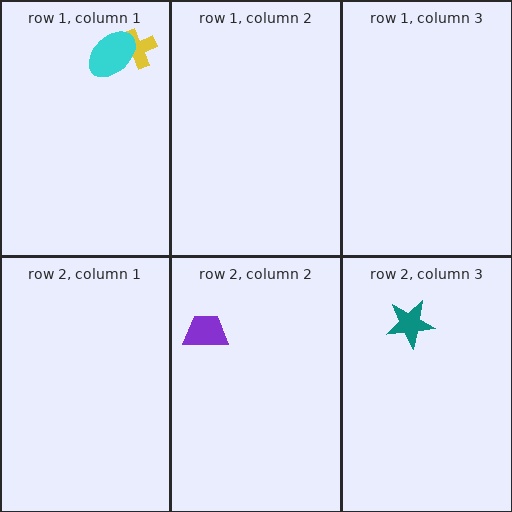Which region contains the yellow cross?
The row 1, column 1 region.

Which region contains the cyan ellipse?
The row 1, column 1 region.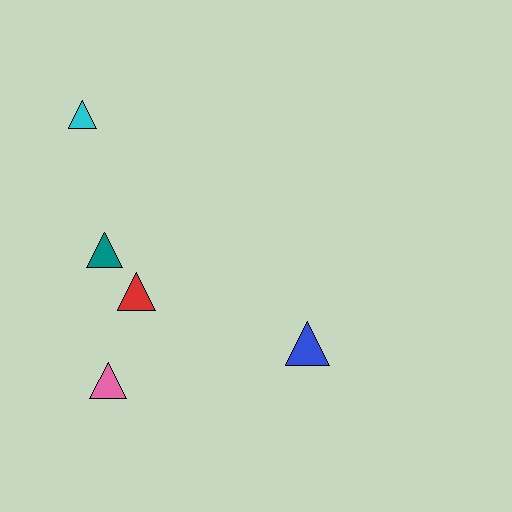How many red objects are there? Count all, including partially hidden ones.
There is 1 red object.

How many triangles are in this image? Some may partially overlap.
There are 5 triangles.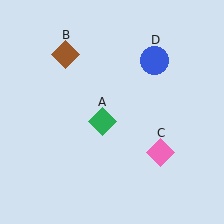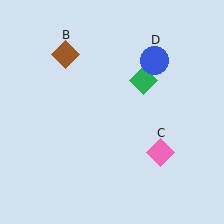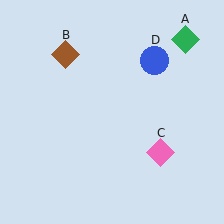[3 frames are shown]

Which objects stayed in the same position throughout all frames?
Brown diamond (object B) and pink diamond (object C) and blue circle (object D) remained stationary.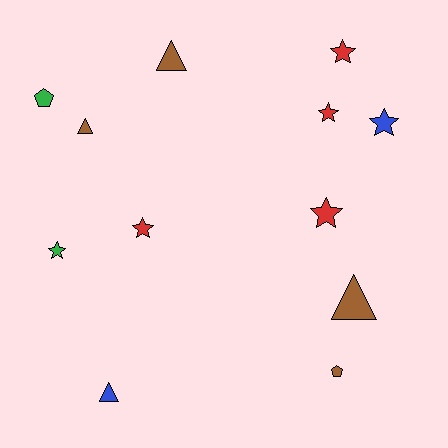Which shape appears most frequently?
Star, with 6 objects.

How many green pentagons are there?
There is 1 green pentagon.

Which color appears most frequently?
Red, with 4 objects.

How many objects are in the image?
There are 12 objects.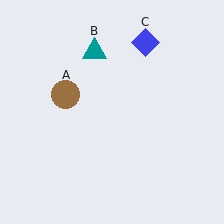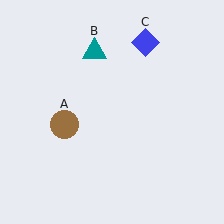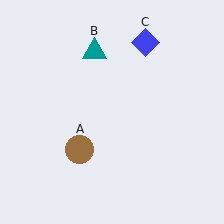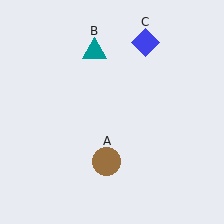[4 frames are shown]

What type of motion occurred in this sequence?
The brown circle (object A) rotated counterclockwise around the center of the scene.